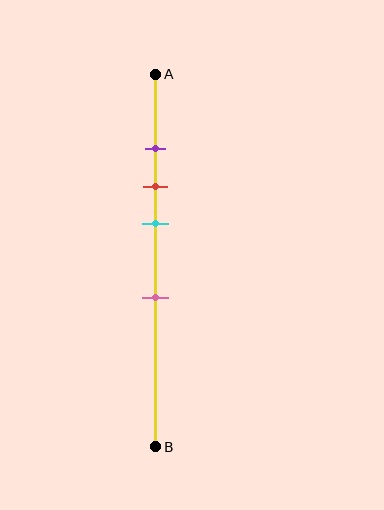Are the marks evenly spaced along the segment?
No, the marks are not evenly spaced.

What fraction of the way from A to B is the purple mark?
The purple mark is approximately 20% (0.2) of the way from A to B.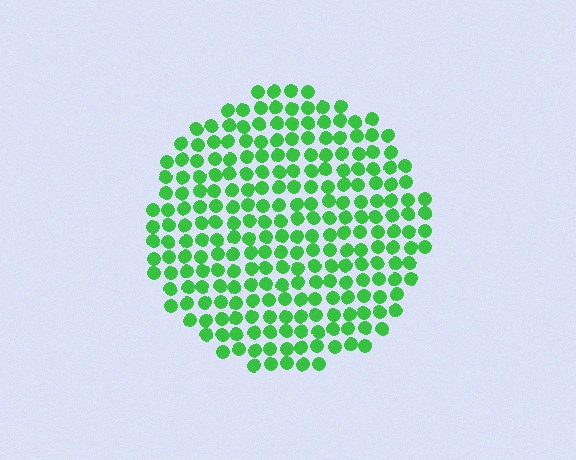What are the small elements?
The small elements are circles.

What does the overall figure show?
The overall figure shows a circle.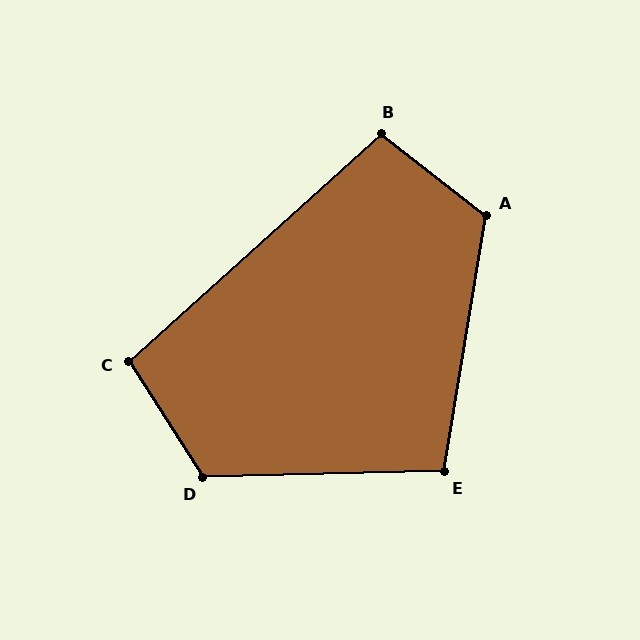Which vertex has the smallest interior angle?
C, at approximately 99 degrees.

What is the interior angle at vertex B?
Approximately 100 degrees (obtuse).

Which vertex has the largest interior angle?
D, at approximately 121 degrees.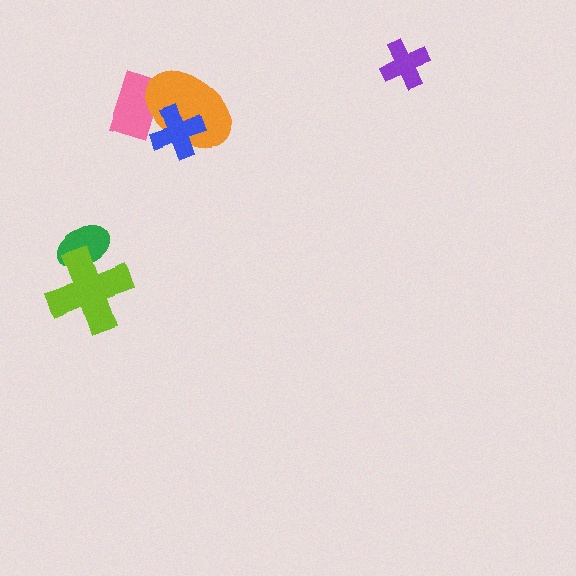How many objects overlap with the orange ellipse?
2 objects overlap with the orange ellipse.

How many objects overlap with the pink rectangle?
2 objects overlap with the pink rectangle.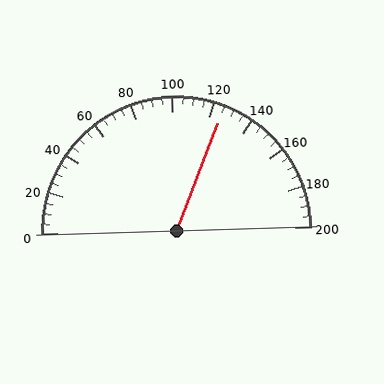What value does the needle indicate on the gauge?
The needle indicates approximately 125.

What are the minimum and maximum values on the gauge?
The gauge ranges from 0 to 200.